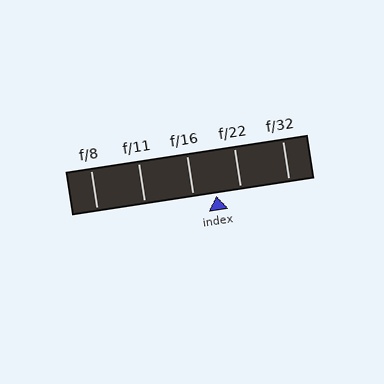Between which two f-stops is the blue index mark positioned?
The index mark is between f/16 and f/22.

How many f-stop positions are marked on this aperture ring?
There are 5 f-stop positions marked.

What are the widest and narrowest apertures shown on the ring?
The widest aperture shown is f/8 and the narrowest is f/32.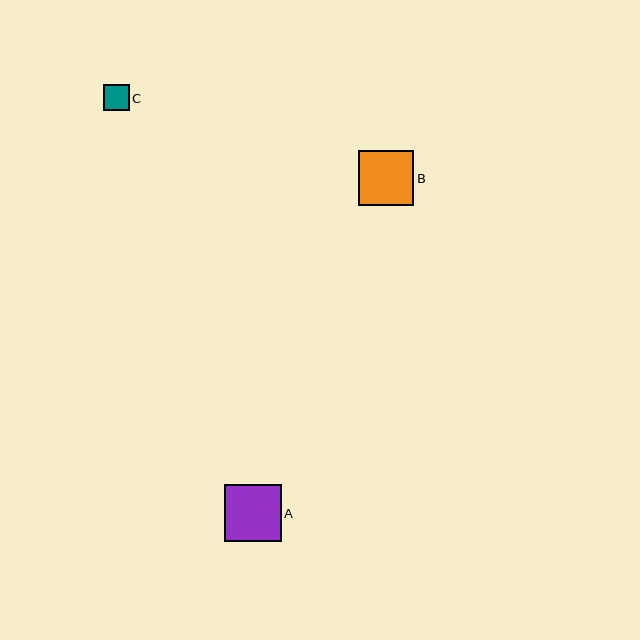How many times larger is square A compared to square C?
Square A is approximately 2.2 times the size of square C.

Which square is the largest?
Square A is the largest with a size of approximately 57 pixels.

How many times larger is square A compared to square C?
Square A is approximately 2.2 times the size of square C.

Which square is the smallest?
Square C is the smallest with a size of approximately 26 pixels.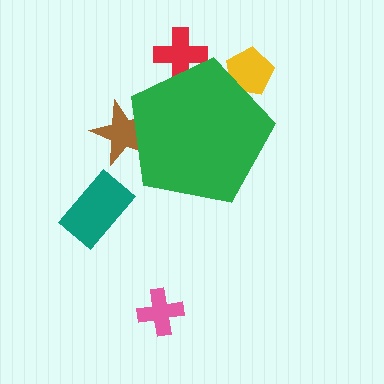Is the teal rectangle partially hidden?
No, the teal rectangle is fully visible.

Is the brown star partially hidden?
Yes, the brown star is partially hidden behind the green pentagon.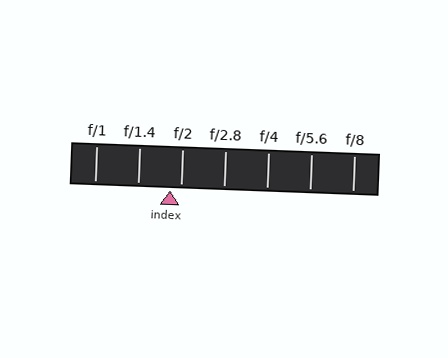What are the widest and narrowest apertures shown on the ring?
The widest aperture shown is f/1 and the narrowest is f/8.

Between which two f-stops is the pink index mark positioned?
The index mark is between f/1.4 and f/2.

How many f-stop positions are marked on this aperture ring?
There are 7 f-stop positions marked.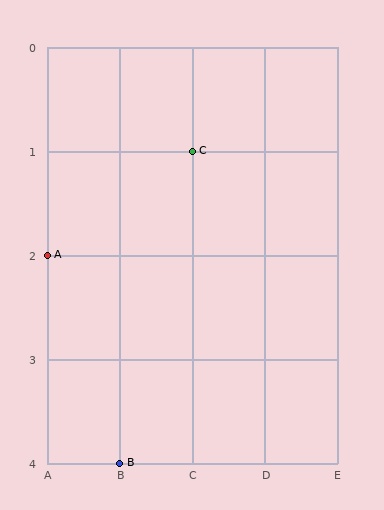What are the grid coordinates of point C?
Point C is at grid coordinates (C, 1).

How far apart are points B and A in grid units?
Points B and A are 1 column and 2 rows apart (about 2.2 grid units diagonally).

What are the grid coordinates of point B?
Point B is at grid coordinates (B, 4).